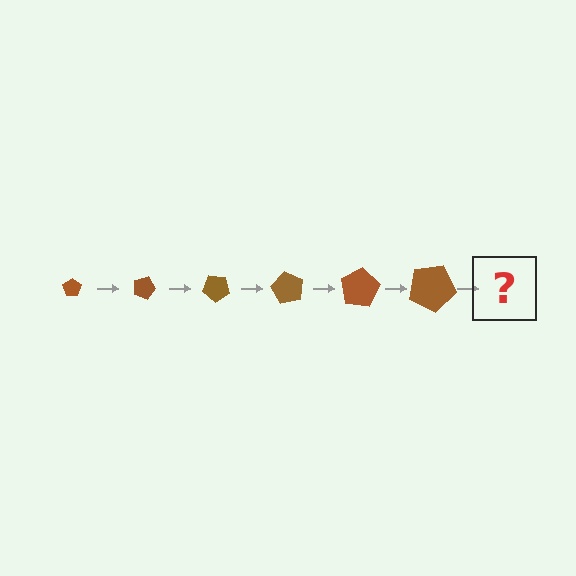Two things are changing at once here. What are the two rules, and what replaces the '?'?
The two rules are that the pentagon grows larger each step and it rotates 20 degrees each step. The '?' should be a pentagon, larger than the previous one and rotated 120 degrees from the start.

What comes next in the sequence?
The next element should be a pentagon, larger than the previous one and rotated 120 degrees from the start.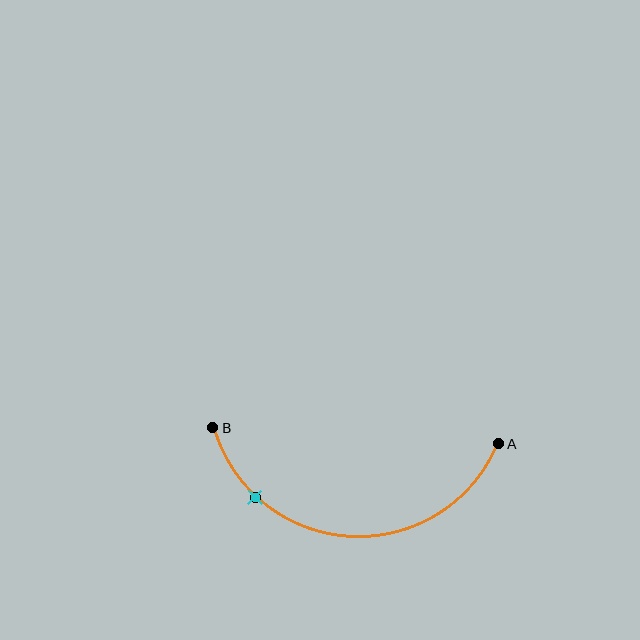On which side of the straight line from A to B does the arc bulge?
The arc bulges below the straight line connecting A and B.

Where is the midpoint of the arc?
The arc midpoint is the point on the curve farthest from the straight line joining A and B. It sits below that line.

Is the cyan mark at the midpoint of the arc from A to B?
No. The cyan mark lies on the arc but is closer to endpoint B. The arc midpoint would be at the point on the curve equidistant along the arc from both A and B.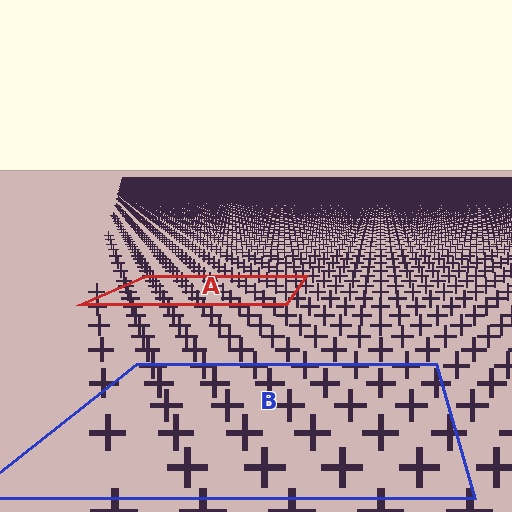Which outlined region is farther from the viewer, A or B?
Region A is farther from the viewer — the texture elements inside it appear smaller and more densely packed.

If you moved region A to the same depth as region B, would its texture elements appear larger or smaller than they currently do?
They would appear larger. At a closer depth, the same texture elements are projected at a bigger on-screen size.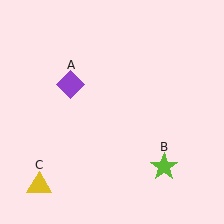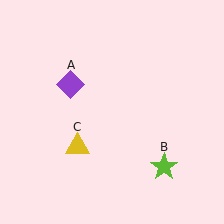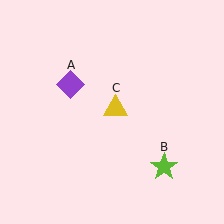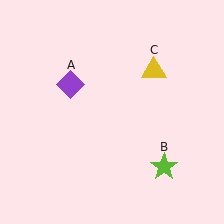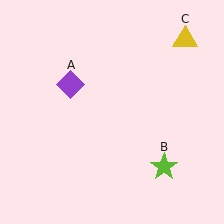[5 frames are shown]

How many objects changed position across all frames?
1 object changed position: yellow triangle (object C).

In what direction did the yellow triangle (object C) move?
The yellow triangle (object C) moved up and to the right.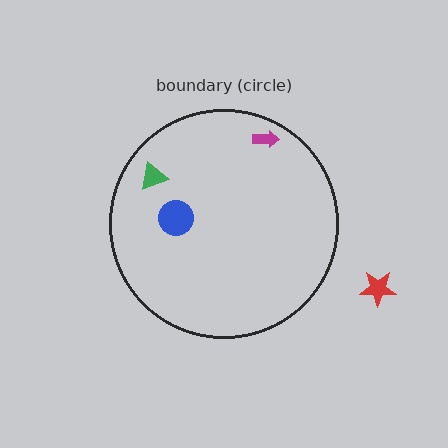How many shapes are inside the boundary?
3 inside, 1 outside.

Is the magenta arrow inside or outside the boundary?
Inside.